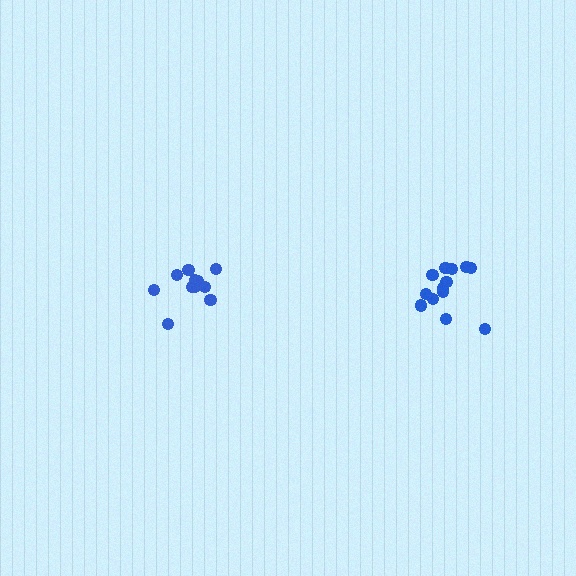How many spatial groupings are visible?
There are 2 spatial groupings.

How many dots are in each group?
Group 1: 14 dots, Group 2: 11 dots (25 total).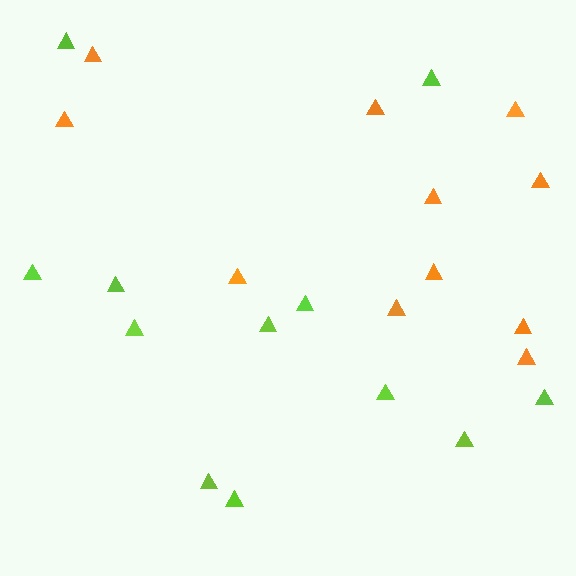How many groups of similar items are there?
There are 2 groups: one group of orange triangles (11) and one group of lime triangles (12).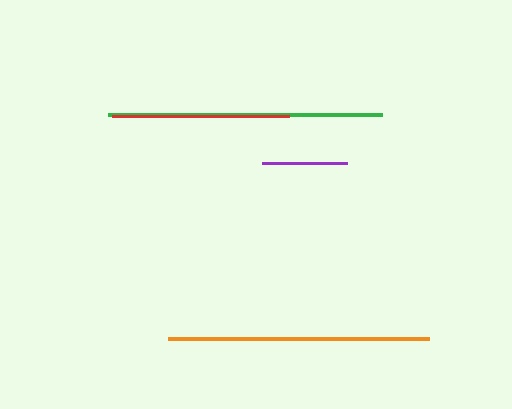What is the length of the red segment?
The red segment is approximately 177 pixels long.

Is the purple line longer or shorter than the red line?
The red line is longer than the purple line.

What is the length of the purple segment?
The purple segment is approximately 85 pixels long.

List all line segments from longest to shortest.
From longest to shortest: green, orange, red, purple.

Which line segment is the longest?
The green line is the longest at approximately 274 pixels.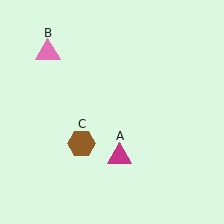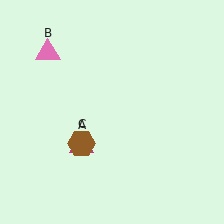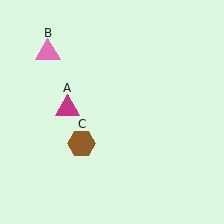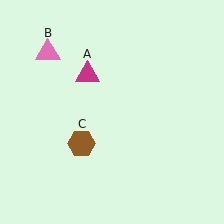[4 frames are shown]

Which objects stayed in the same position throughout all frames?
Pink triangle (object B) and brown hexagon (object C) remained stationary.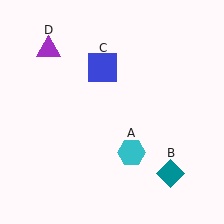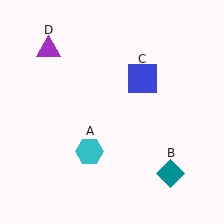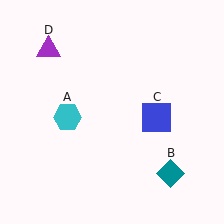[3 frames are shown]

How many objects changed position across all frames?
2 objects changed position: cyan hexagon (object A), blue square (object C).